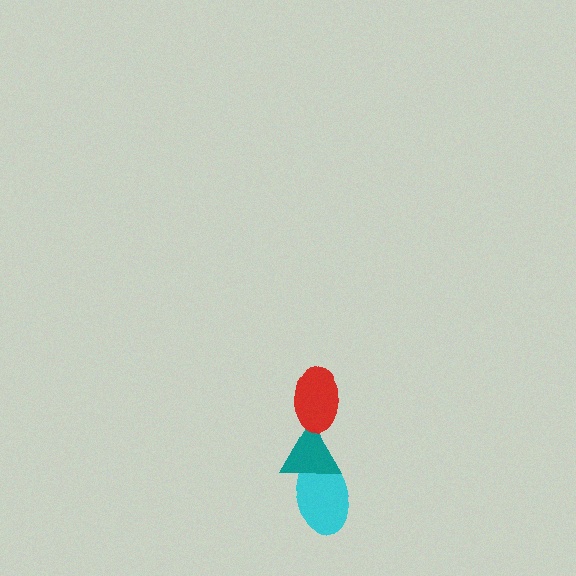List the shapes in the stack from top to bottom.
From top to bottom: the red ellipse, the teal triangle, the cyan ellipse.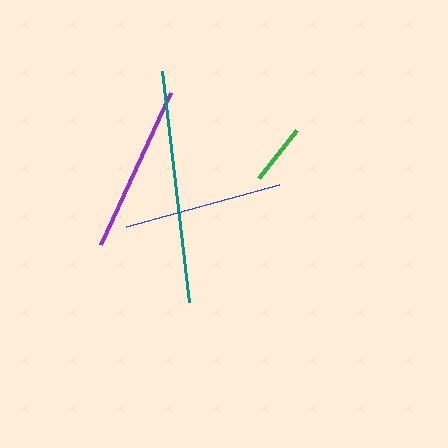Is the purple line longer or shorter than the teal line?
The teal line is longer than the purple line.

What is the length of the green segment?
The green segment is approximately 61 pixels long.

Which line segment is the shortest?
The green line is the shortest at approximately 61 pixels.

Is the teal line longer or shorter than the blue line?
The teal line is longer than the blue line.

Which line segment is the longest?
The teal line is the longest at approximately 232 pixels.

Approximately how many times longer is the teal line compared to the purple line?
The teal line is approximately 1.4 times the length of the purple line.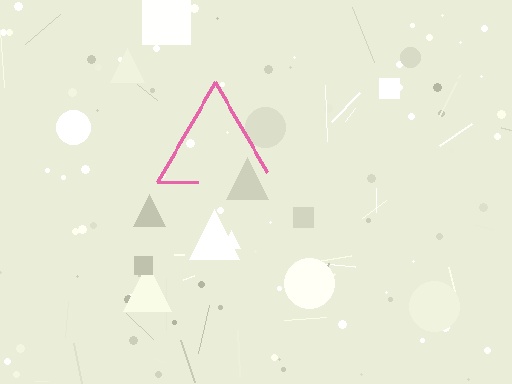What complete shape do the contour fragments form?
The contour fragments form a triangle.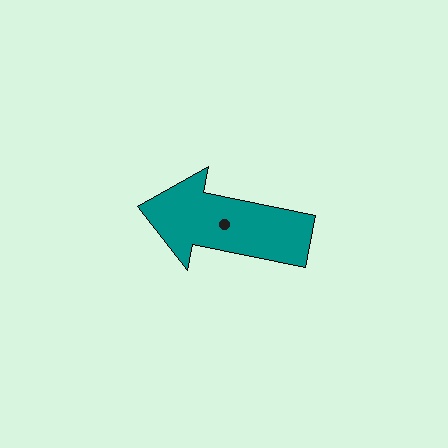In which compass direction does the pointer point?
West.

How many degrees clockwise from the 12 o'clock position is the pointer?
Approximately 282 degrees.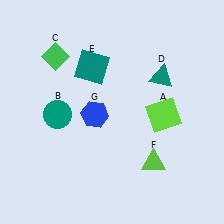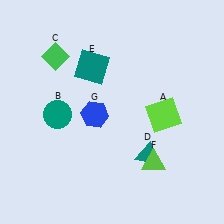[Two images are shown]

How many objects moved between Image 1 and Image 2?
1 object moved between the two images.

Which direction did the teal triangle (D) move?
The teal triangle (D) moved down.